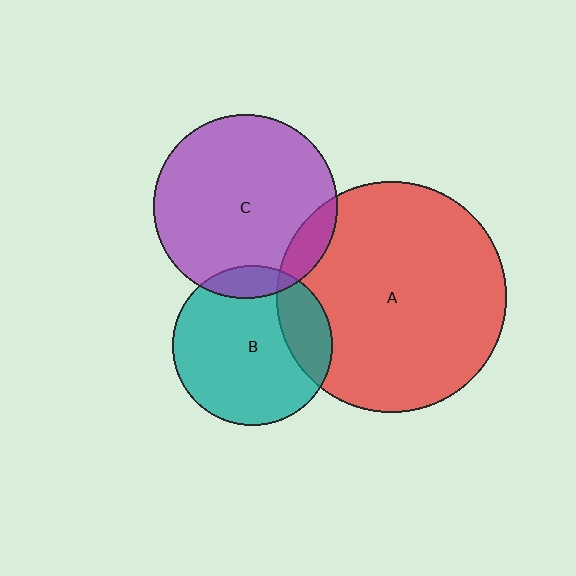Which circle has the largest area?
Circle A (red).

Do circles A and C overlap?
Yes.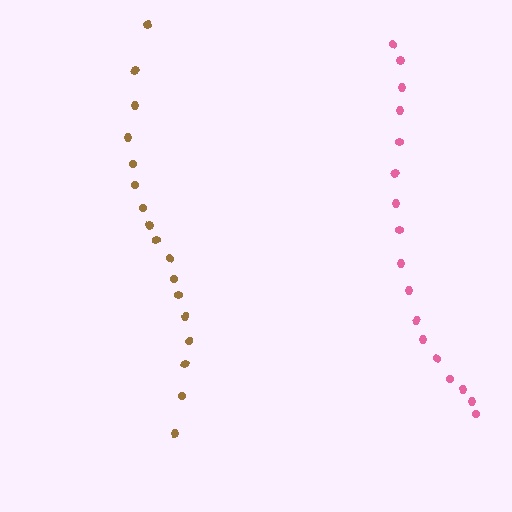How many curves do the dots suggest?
There are 2 distinct paths.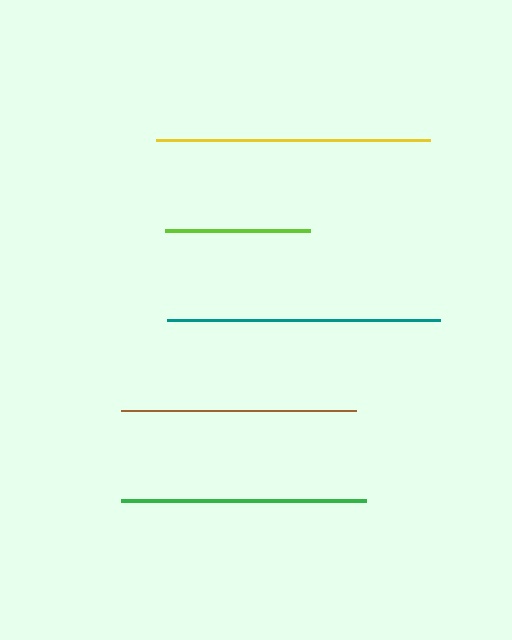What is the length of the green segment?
The green segment is approximately 245 pixels long.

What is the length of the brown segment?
The brown segment is approximately 235 pixels long.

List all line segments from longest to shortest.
From longest to shortest: yellow, teal, green, brown, lime.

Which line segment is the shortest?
The lime line is the shortest at approximately 145 pixels.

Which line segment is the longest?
The yellow line is the longest at approximately 275 pixels.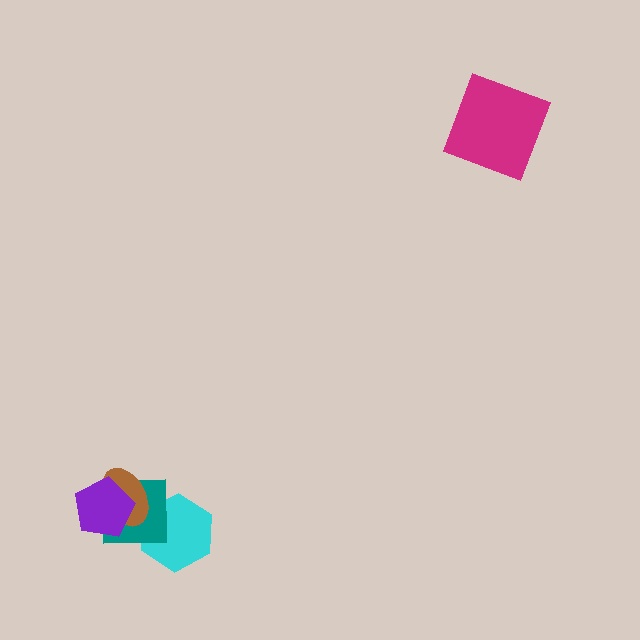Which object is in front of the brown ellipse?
The purple pentagon is in front of the brown ellipse.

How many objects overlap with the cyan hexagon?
2 objects overlap with the cyan hexagon.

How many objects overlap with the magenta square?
0 objects overlap with the magenta square.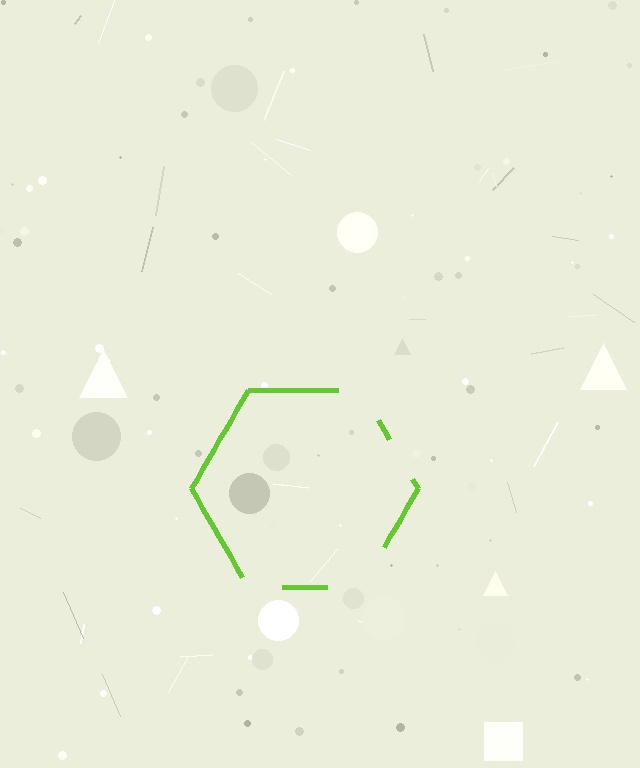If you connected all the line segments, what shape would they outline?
They would outline a hexagon.